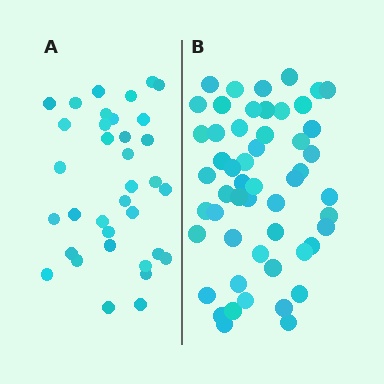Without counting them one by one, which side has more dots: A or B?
Region B (the right region) has more dots.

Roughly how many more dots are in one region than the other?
Region B has approximately 20 more dots than region A.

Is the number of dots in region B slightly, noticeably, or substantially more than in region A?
Region B has substantially more. The ratio is roughly 1.5 to 1.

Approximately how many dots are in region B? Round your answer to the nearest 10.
About 50 dots. (The exact count is 53, which rounds to 50.)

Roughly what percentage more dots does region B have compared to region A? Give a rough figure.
About 50% more.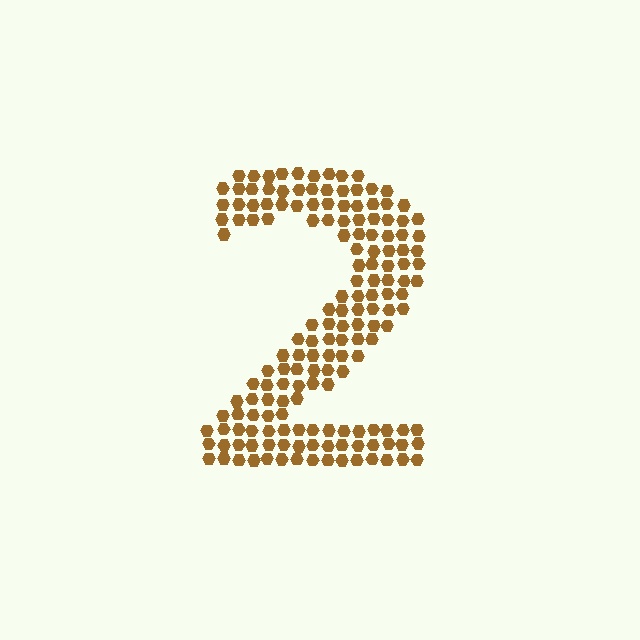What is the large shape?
The large shape is the digit 2.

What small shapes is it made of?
It is made of small hexagons.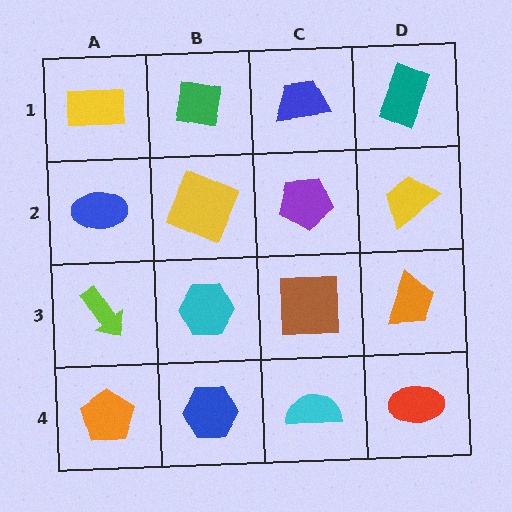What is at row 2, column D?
A yellow trapezoid.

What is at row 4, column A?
An orange pentagon.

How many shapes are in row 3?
4 shapes.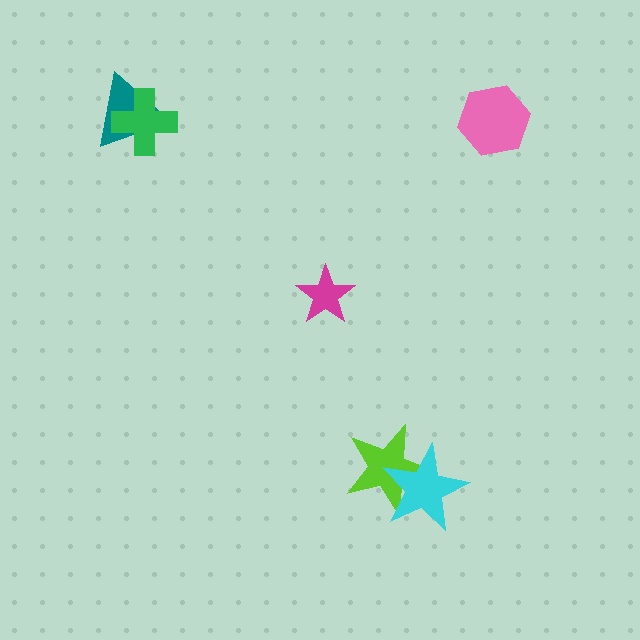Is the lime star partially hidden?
Yes, it is partially covered by another shape.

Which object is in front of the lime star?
The cyan star is in front of the lime star.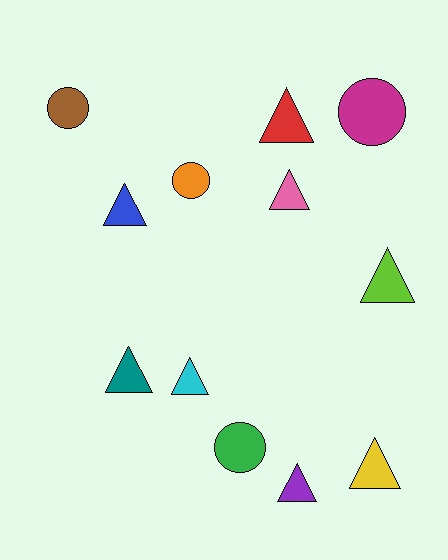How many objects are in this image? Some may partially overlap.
There are 12 objects.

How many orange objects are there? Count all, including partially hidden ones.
There is 1 orange object.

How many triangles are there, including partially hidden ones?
There are 8 triangles.